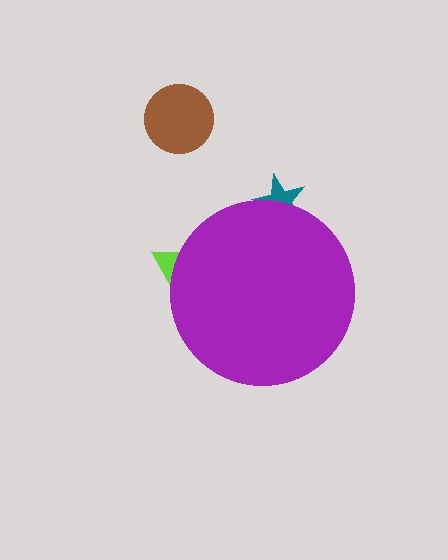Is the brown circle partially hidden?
No, the brown circle is fully visible.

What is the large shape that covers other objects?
A purple circle.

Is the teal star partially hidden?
Yes, the teal star is partially hidden behind the purple circle.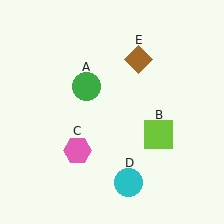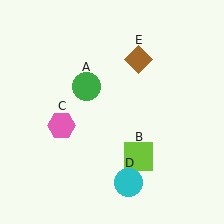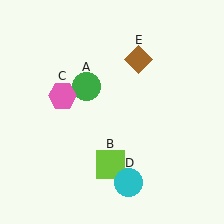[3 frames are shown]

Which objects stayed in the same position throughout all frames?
Green circle (object A) and cyan circle (object D) and brown diamond (object E) remained stationary.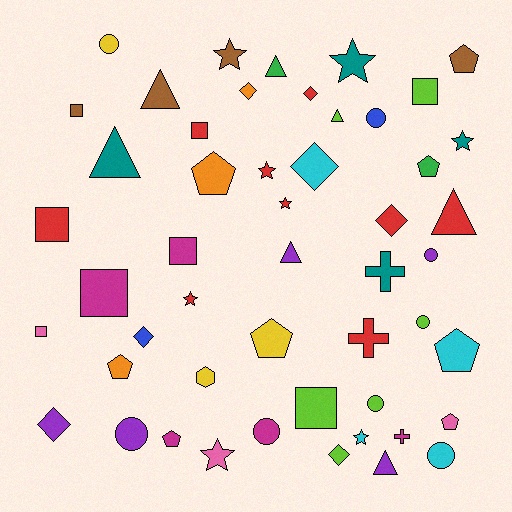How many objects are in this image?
There are 50 objects.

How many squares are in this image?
There are 8 squares.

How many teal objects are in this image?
There are 4 teal objects.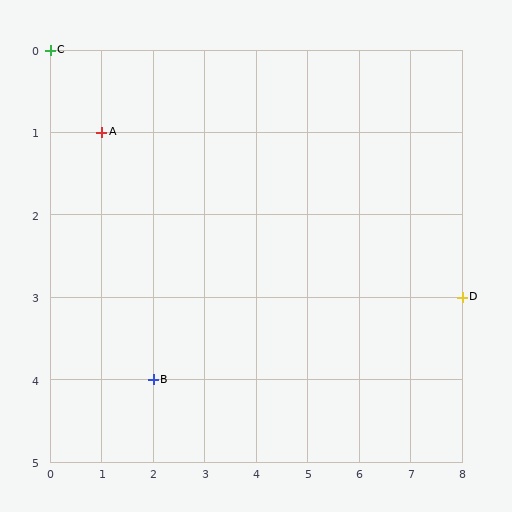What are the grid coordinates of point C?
Point C is at grid coordinates (0, 0).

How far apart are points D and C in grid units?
Points D and C are 8 columns and 3 rows apart (about 8.5 grid units diagonally).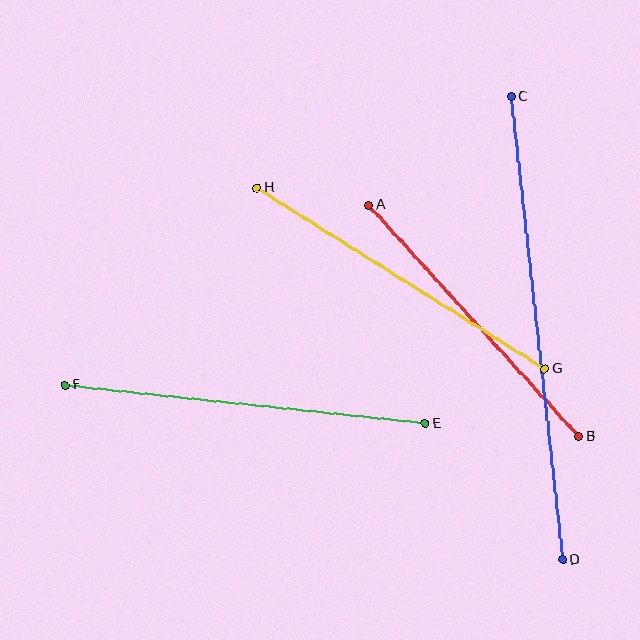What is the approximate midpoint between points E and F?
The midpoint is at approximately (245, 404) pixels.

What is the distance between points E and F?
The distance is approximately 362 pixels.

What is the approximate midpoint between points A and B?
The midpoint is at approximately (474, 321) pixels.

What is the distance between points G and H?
The distance is approximately 340 pixels.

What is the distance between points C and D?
The distance is approximately 466 pixels.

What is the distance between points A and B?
The distance is approximately 313 pixels.